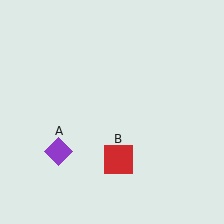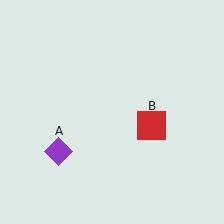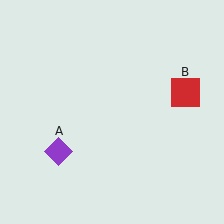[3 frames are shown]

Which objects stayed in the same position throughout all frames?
Purple diamond (object A) remained stationary.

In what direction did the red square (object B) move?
The red square (object B) moved up and to the right.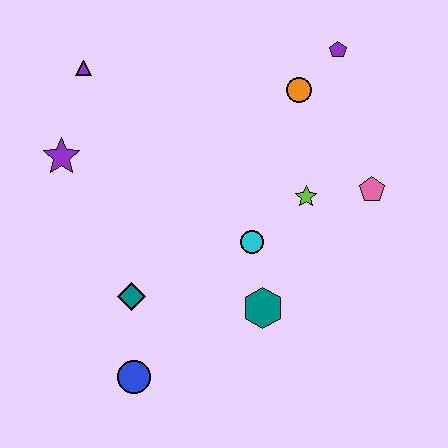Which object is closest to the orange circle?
The purple pentagon is closest to the orange circle.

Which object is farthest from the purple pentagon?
The blue circle is farthest from the purple pentagon.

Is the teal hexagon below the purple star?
Yes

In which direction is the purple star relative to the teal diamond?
The purple star is above the teal diamond.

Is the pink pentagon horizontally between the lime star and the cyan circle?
No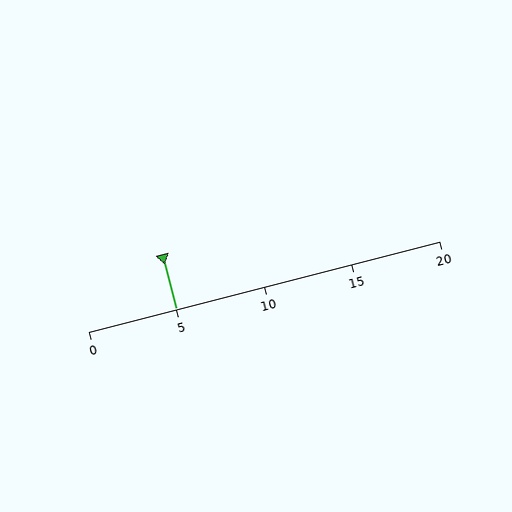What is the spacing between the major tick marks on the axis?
The major ticks are spaced 5 apart.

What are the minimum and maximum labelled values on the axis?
The axis runs from 0 to 20.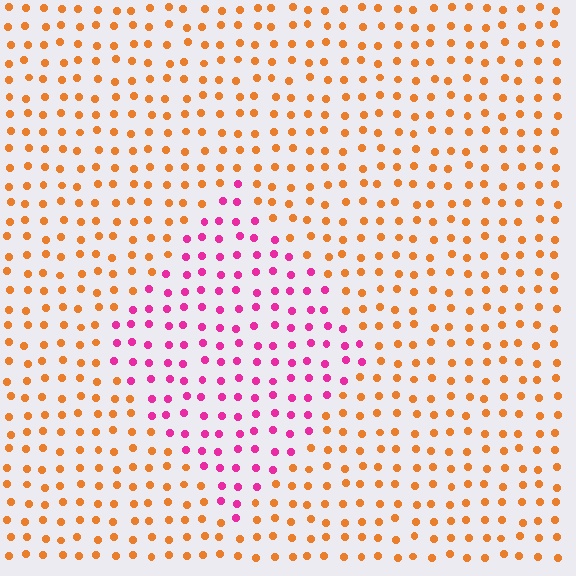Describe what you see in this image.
The image is filled with small orange elements in a uniform arrangement. A diamond-shaped region is visible where the elements are tinted to a slightly different hue, forming a subtle color boundary.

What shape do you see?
I see a diamond.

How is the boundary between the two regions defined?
The boundary is defined purely by a slight shift in hue (about 64 degrees). Spacing, size, and orientation are identical on both sides.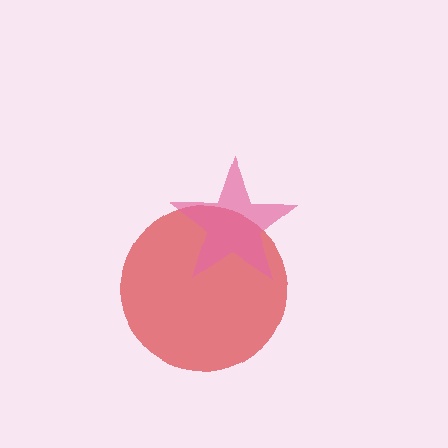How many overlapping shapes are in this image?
There are 2 overlapping shapes in the image.